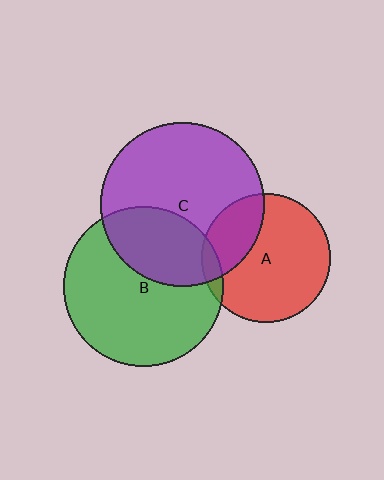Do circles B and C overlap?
Yes.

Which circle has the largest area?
Circle C (purple).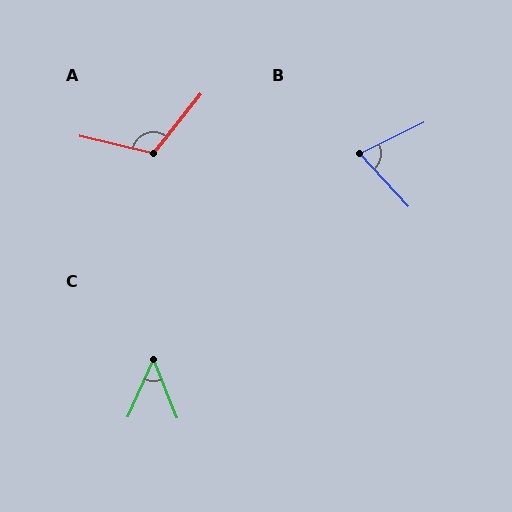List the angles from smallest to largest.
C (46°), B (74°), A (115°).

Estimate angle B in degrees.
Approximately 74 degrees.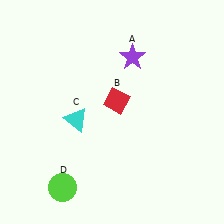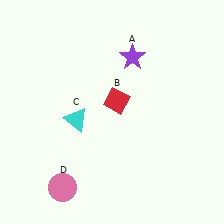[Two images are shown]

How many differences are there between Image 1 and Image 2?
There is 1 difference between the two images.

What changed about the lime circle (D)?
In Image 1, D is lime. In Image 2, it changed to pink.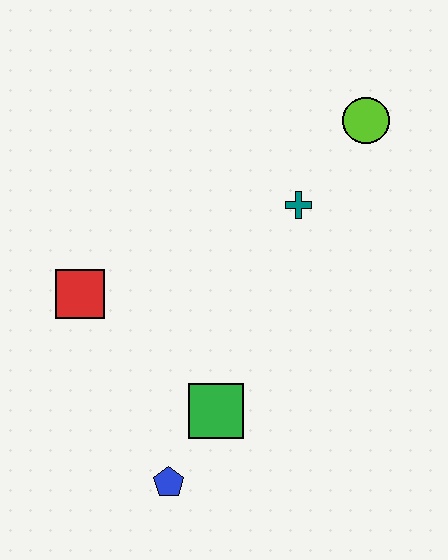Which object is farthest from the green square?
The lime circle is farthest from the green square.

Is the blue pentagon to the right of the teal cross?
No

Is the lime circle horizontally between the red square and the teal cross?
No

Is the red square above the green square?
Yes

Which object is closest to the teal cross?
The lime circle is closest to the teal cross.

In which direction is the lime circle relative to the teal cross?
The lime circle is above the teal cross.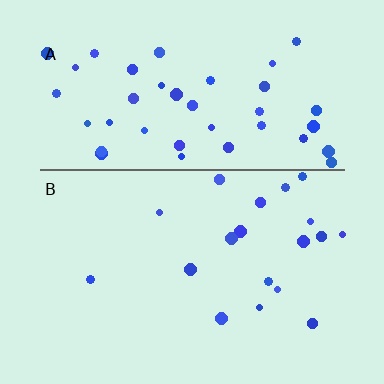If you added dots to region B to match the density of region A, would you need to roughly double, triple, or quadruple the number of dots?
Approximately double.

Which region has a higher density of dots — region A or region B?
A (the top).